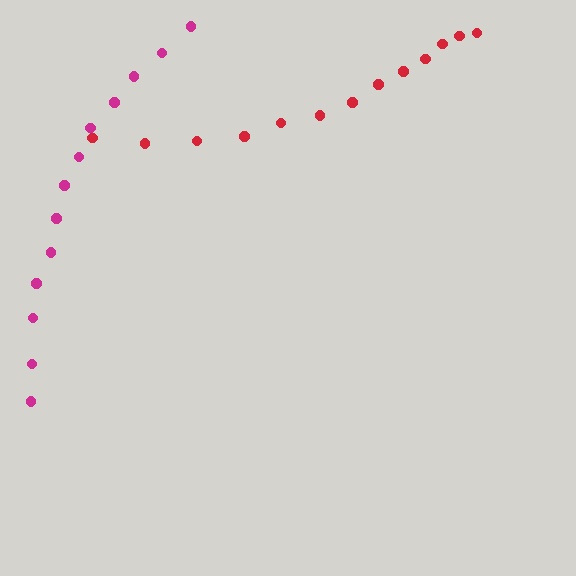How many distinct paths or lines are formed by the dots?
There are 2 distinct paths.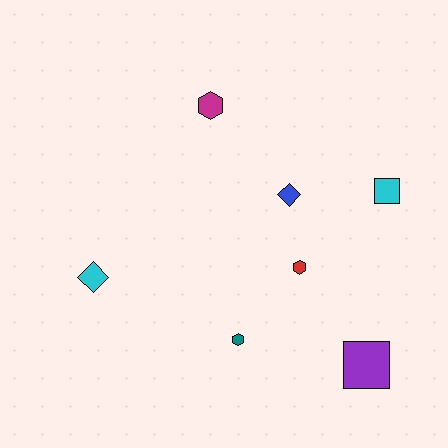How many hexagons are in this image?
There are 3 hexagons.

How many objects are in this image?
There are 7 objects.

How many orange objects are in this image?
There are no orange objects.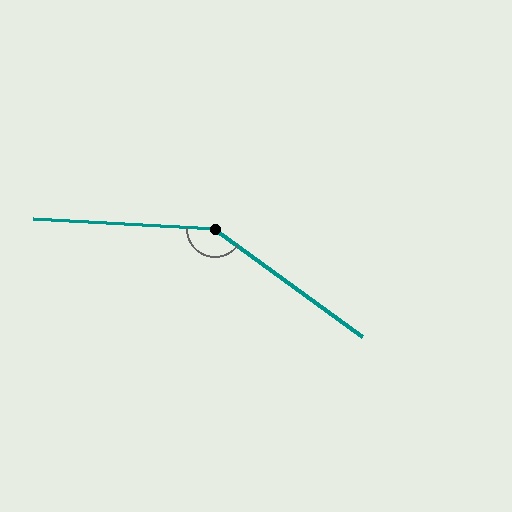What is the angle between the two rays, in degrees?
Approximately 147 degrees.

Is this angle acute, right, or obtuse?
It is obtuse.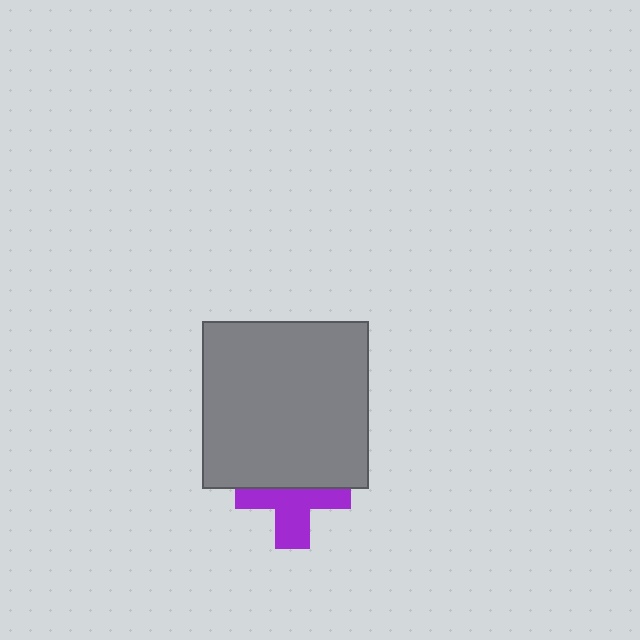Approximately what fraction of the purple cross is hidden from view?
Roughly 47% of the purple cross is hidden behind the gray square.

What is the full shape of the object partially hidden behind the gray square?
The partially hidden object is a purple cross.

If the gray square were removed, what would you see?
You would see the complete purple cross.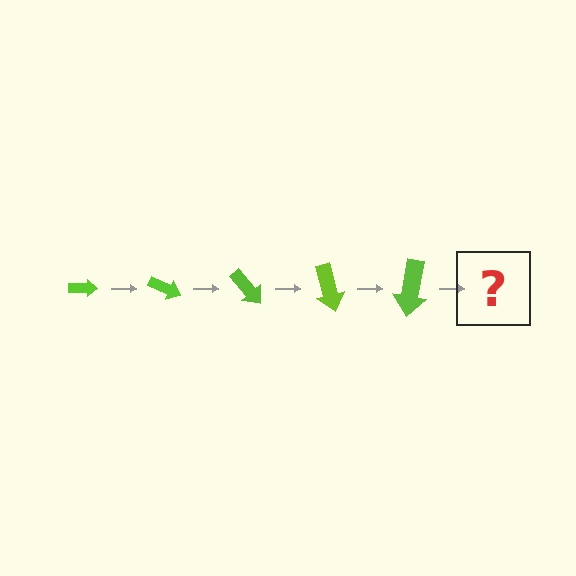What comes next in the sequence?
The next element should be an arrow, larger than the previous one and rotated 125 degrees from the start.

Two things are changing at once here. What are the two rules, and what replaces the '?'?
The two rules are that the arrow grows larger each step and it rotates 25 degrees each step. The '?' should be an arrow, larger than the previous one and rotated 125 degrees from the start.